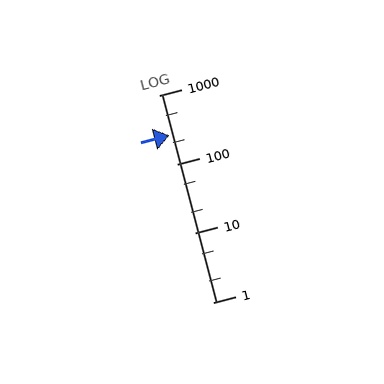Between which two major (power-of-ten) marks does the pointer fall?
The pointer is between 100 and 1000.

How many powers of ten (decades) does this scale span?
The scale spans 3 decades, from 1 to 1000.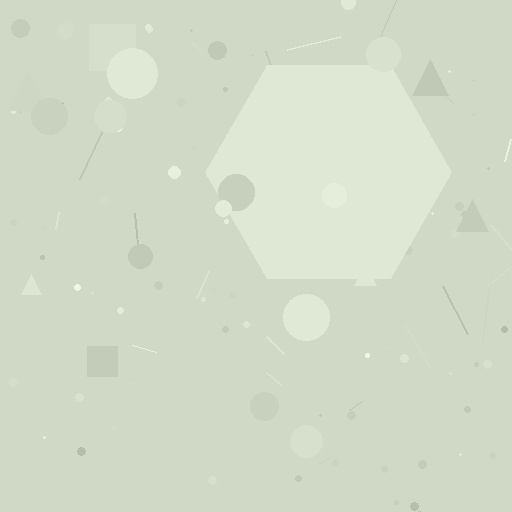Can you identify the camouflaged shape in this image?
The camouflaged shape is a hexagon.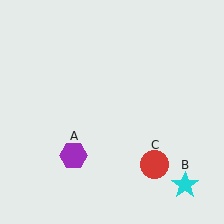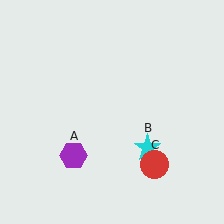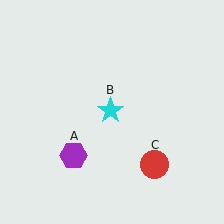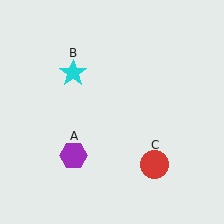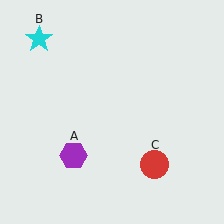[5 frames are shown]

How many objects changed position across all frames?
1 object changed position: cyan star (object B).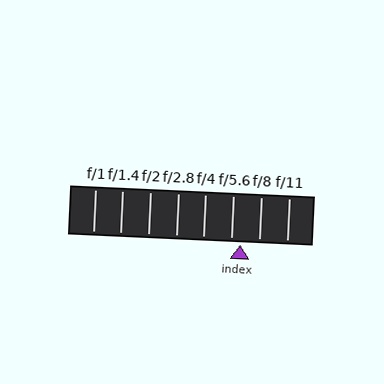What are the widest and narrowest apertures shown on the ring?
The widest aperture shown is f/1 and the narrowest is f/11.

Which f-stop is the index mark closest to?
The index mark is closest to f/5.6.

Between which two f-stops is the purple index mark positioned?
The index mark is between f/5.6 and f/8.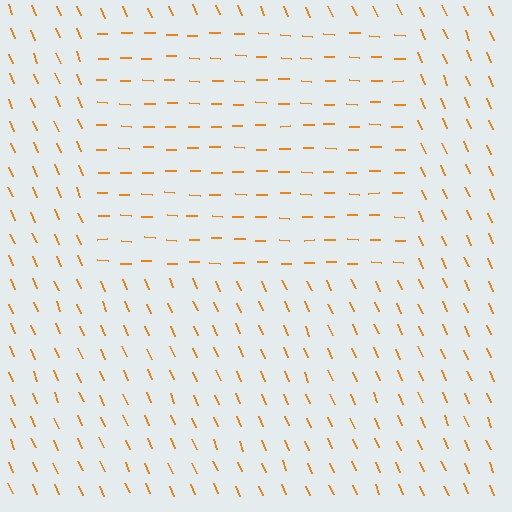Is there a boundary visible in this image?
Yes, there is a texture boundary formed by a change in line orientation.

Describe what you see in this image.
The image is filled with small orange line segments. A rectangle region in the image has lines oriented differently from the surrounding lines, creating a visible texture boundary.